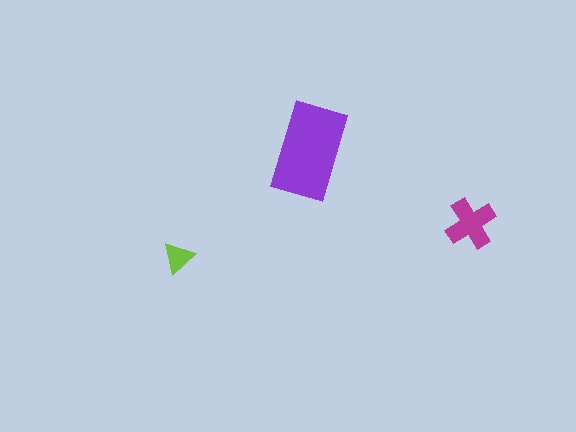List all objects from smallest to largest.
The lime triangle, the magenta cross, the purple rectangle.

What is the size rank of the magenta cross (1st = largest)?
2nd.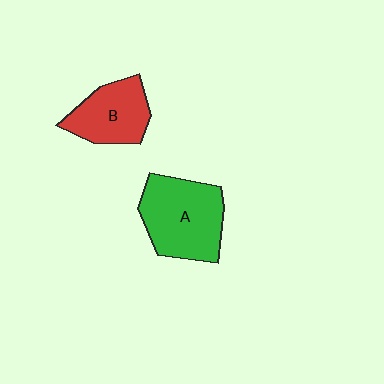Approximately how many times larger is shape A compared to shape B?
Approximately 1.4 times.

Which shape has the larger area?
Shape A (green).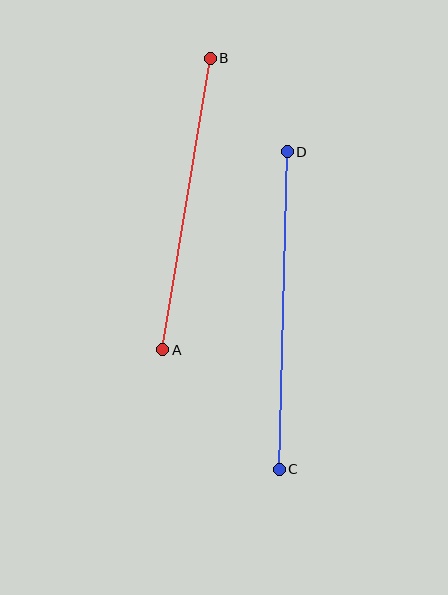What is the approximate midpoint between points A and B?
The midpoint is at approximately (186, 204) pixels.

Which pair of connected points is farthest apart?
Points C and D are farthest apart.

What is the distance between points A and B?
The distance is approximately 296 pixels.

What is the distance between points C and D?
The distance is approximately 317 pixels.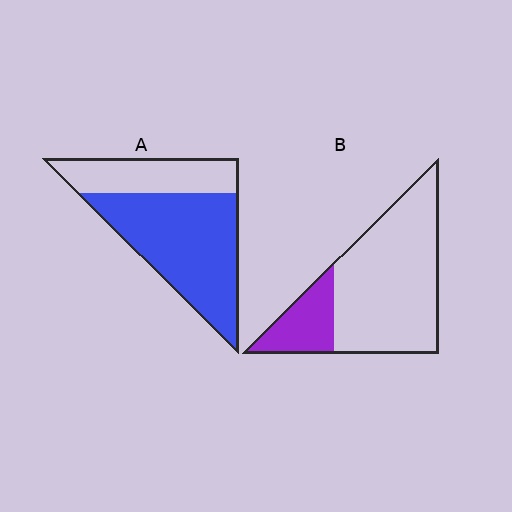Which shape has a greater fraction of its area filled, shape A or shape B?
Shape A.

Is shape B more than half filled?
No.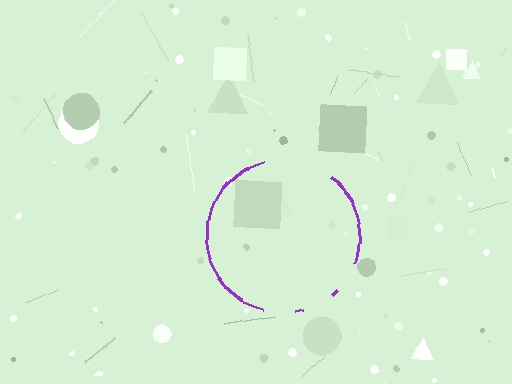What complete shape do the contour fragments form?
The contour fragments form a circle.